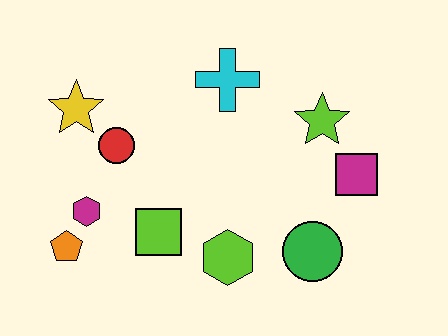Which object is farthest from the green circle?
The yellow star is farthest from the green circle.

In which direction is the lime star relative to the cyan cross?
The lime star is to the right of the cyan cross.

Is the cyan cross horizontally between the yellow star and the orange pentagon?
No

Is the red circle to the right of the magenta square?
No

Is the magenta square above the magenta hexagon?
Yes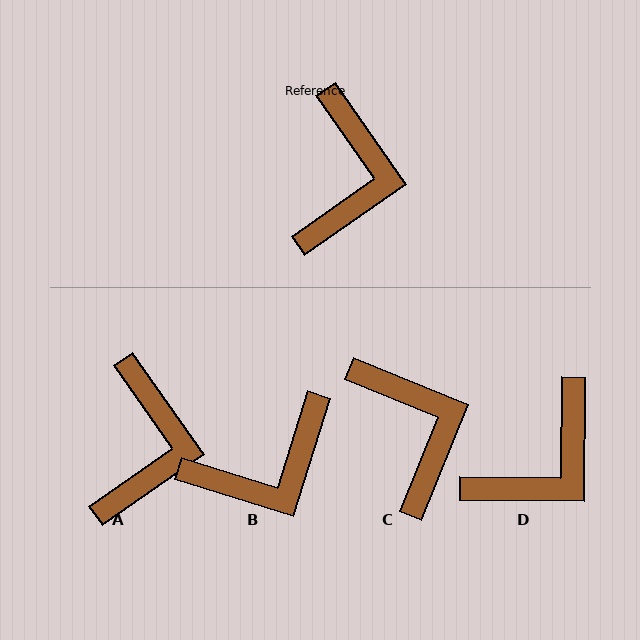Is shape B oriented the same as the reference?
No, it is off by about 52 degrees.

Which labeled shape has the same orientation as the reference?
A.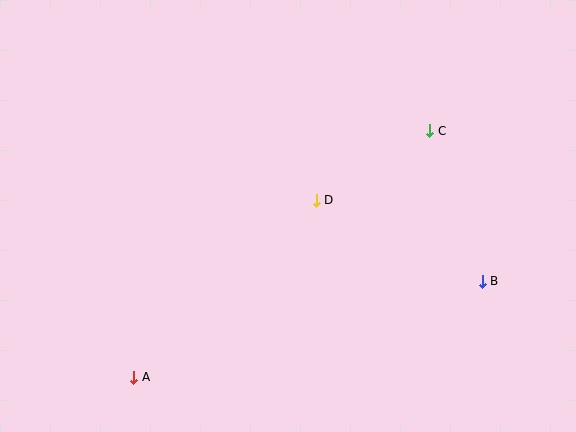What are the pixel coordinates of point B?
Point B is at (482, 281).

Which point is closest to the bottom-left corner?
Point A is closest to the bottom-left corner.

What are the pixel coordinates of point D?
Point D is at (316, 200).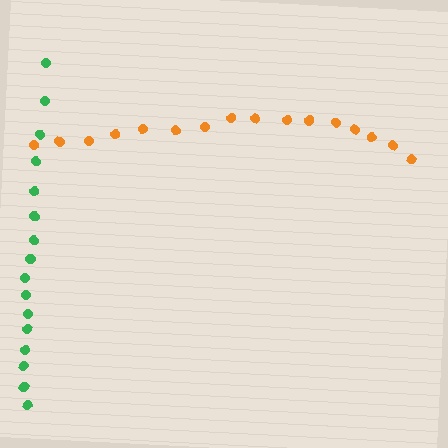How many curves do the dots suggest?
There are 2 distinct paths.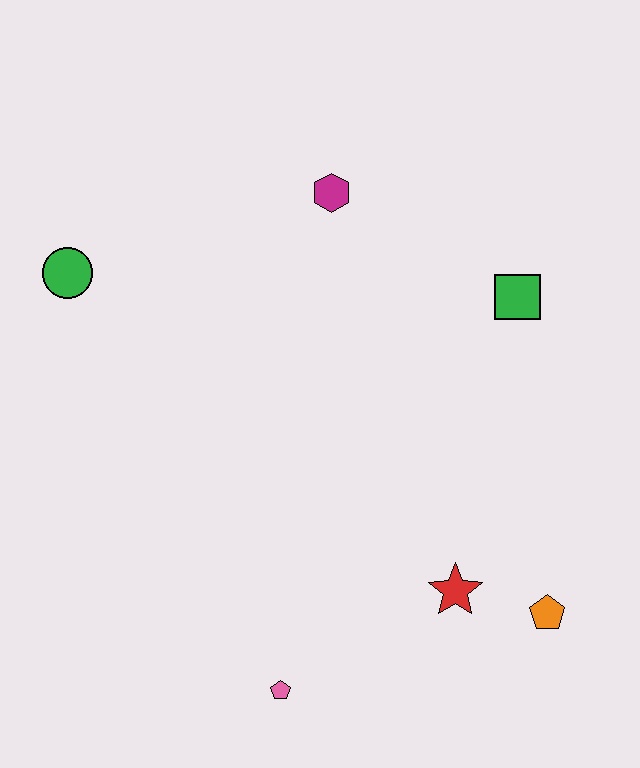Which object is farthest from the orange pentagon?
The green circle is farthest from the orange pentagon.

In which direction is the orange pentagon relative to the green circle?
The orange pentagon is to the right of the green circle.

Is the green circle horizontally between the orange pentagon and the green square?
No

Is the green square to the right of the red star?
Yes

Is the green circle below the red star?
No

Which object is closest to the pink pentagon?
The red star is closest to the pink pentagon.